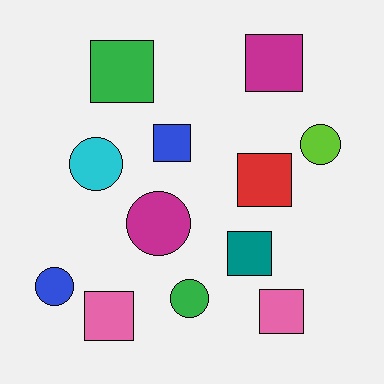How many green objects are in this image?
There are 2 green objects.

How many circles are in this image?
There are 5 circles.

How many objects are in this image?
There are 12 objects.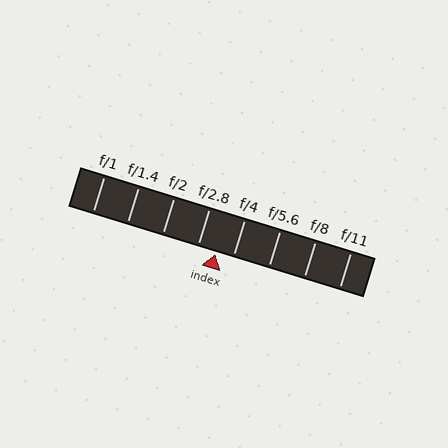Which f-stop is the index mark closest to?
The index mark is closest to f/4.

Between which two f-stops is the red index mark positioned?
The index mark is between f/2.8 and f/4.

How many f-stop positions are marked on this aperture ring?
There are 8 f-stop positions marked.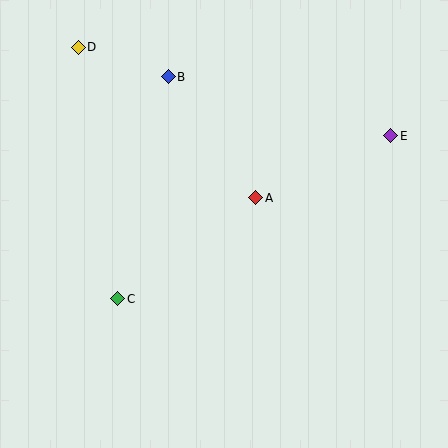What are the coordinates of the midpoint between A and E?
The midpoint between A and E is at (323, 167).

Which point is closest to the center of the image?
Point A at (256, 198) is closest to the center.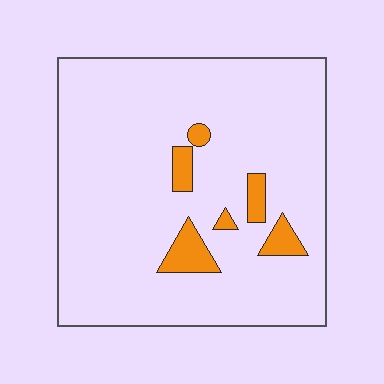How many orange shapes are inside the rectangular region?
6.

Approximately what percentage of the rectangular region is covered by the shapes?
Approximately 10%.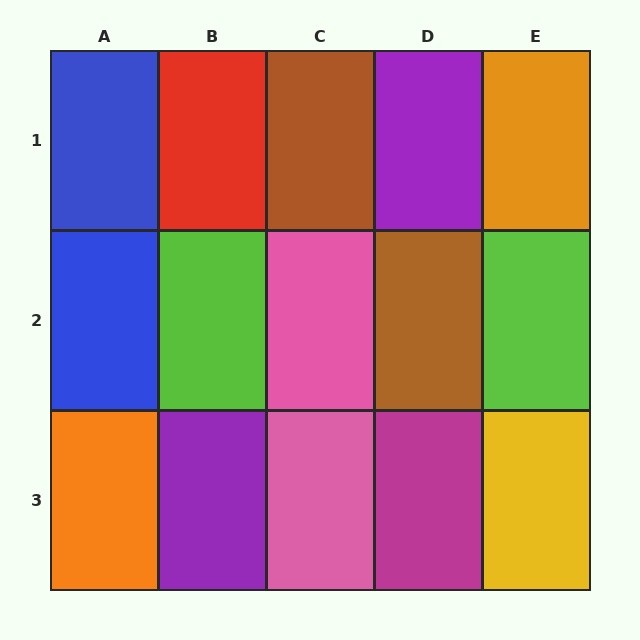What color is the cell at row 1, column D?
Purple.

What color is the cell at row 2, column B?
Lime.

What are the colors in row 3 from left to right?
Orange, purple, pink, magenta, yellow.